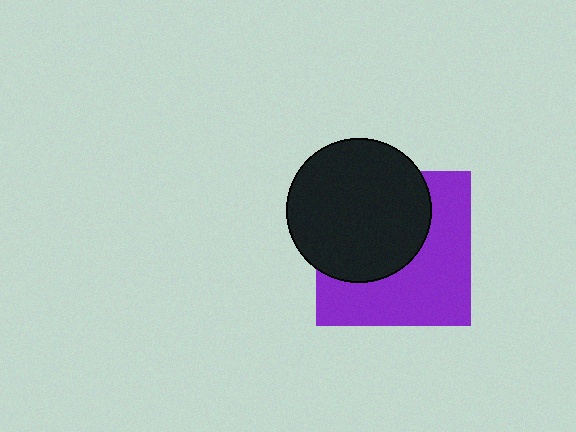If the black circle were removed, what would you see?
You would see the complete purple square.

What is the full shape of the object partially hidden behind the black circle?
The partially hidden object is a purple square.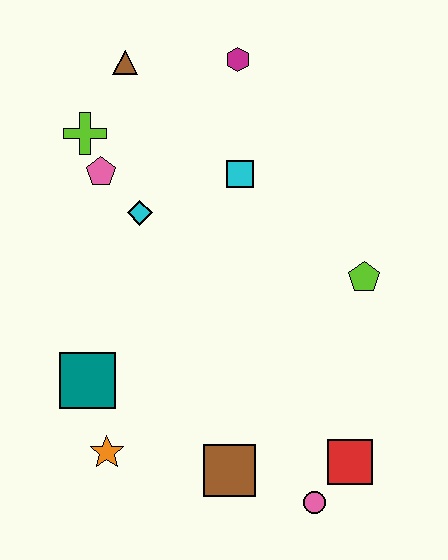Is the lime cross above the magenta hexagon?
No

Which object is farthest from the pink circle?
The brown triangle is farthest from the pink circle.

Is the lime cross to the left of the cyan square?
Yes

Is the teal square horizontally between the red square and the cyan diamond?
No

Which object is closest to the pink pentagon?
The lime cross is closest to the pink pentagon.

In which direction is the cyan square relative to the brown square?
The cyan square is above the brown square.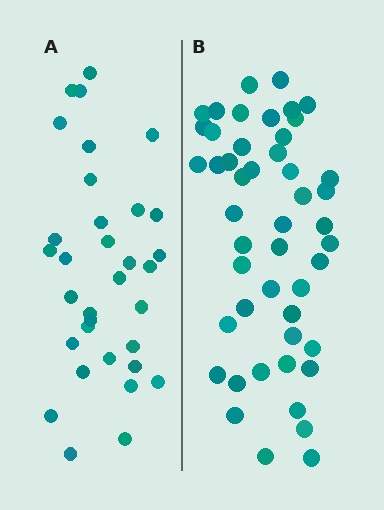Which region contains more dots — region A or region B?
Region B (the right region) has more dots.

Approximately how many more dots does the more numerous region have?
Region B has approximately 15 more dots than region A.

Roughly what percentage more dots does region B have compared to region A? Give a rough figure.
About 45% more.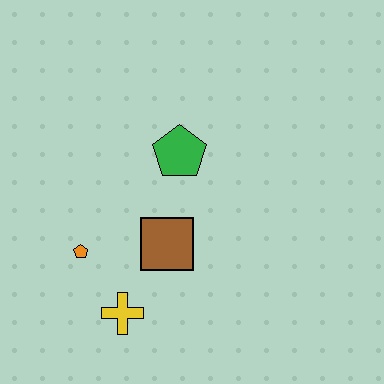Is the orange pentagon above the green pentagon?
No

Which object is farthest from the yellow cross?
The green pentagon is farthest from the yellow cross.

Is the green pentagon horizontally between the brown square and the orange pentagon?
No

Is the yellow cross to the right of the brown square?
No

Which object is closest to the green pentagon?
The brown square is closest to the green pentagon.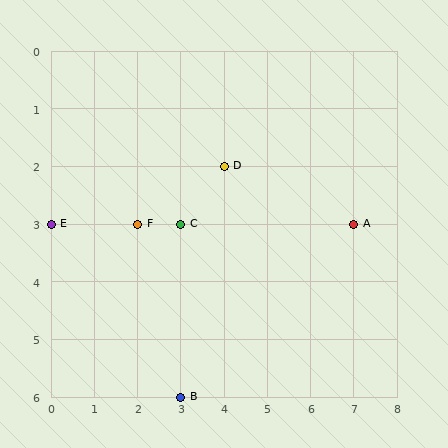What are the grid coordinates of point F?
Point F is at grid coordinates (2, 3).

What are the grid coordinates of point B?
Point B is at grid coordinates (3, 6).